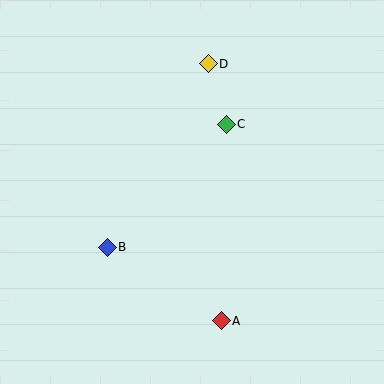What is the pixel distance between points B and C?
The distance between B and C is 171 pixels.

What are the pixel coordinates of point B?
Point B is at (107, 247).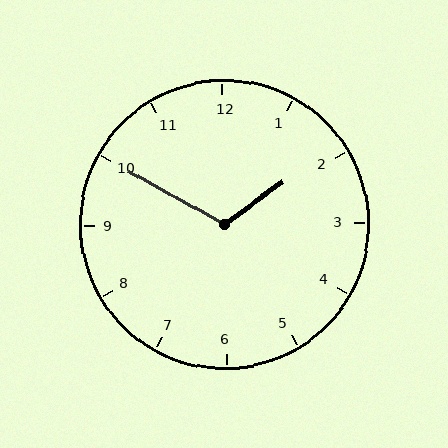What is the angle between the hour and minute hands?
Approximately 115 degrees.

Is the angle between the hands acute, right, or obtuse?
It is obtuse.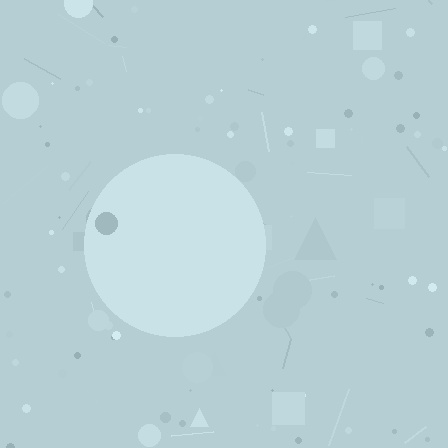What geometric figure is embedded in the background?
A circle is embedded in the background.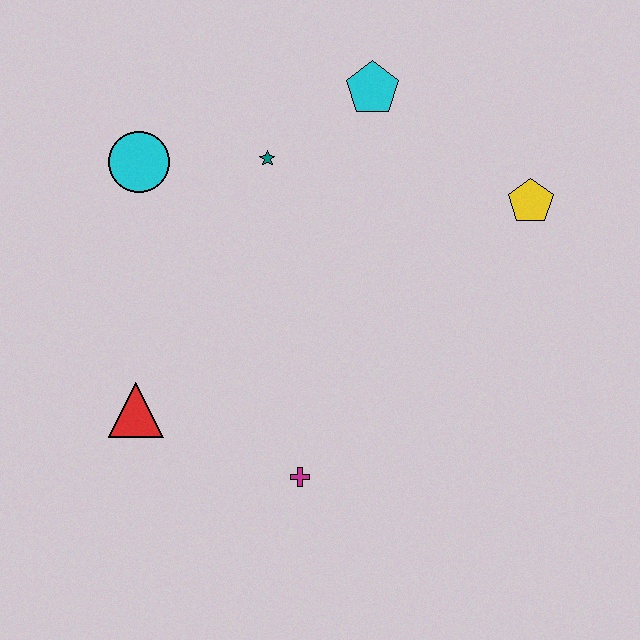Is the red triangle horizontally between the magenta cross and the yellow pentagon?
No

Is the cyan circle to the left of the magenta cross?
Yes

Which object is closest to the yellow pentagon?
The cyan pentagon is closest to the yellow pentagon.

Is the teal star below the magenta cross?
No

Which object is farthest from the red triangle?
The yellow pentagon is farthest from the red triangle.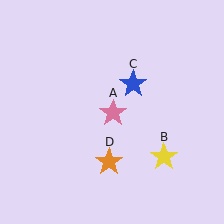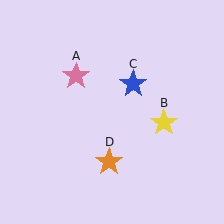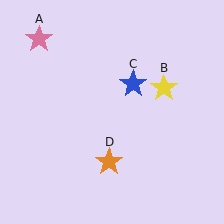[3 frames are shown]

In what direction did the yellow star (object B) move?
The yellow star (object B) moved up.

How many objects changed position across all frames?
2 objects changed position: pink star (object A), yellow star (object B).